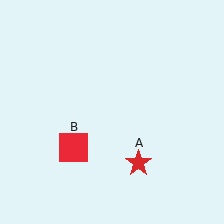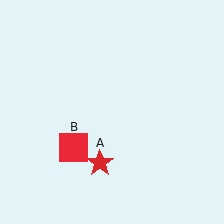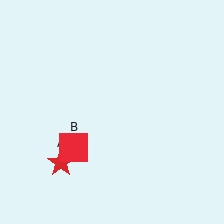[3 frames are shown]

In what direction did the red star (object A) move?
The red star (object A) moved left.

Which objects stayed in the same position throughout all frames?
Red square (object B) remained stationary.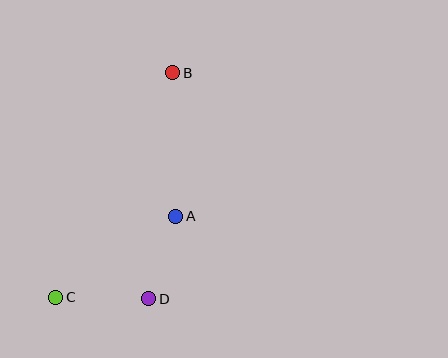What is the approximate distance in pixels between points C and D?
The distance between C and D is approximately 93 pixels.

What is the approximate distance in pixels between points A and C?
The distance between A and C is approximately 145 pixels.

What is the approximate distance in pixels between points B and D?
The distance between B and D is approximately 227 pixels.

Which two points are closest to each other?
Points A and D are closest to each other.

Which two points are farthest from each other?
Points B and C are farthest from each other.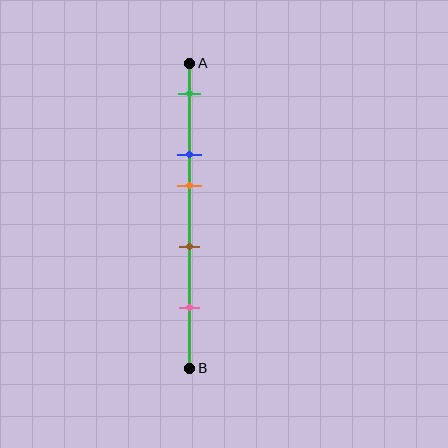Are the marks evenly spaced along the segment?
No, the marks are not evenly spaced.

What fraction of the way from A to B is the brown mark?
The brown mark is approximately 60% (0.6) of the way from A to B.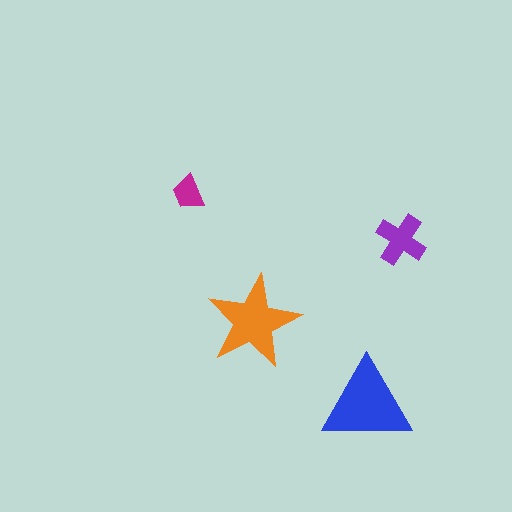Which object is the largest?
The blue triangle.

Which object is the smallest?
The magenta trapezoid.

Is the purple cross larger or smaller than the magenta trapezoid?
Larger.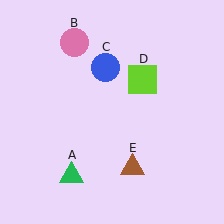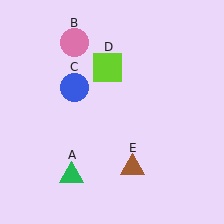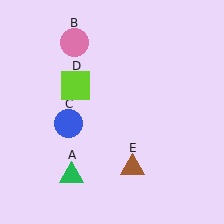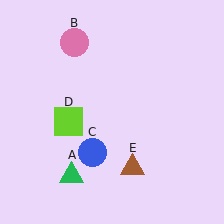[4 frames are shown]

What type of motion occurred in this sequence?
The blue circle (object C), lime square (object D) rotated counterclockwise around the center of the scene.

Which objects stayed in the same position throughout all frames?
Green triangle (object A) and pink circle (object B) and brown triangle (object E) remained stationary.